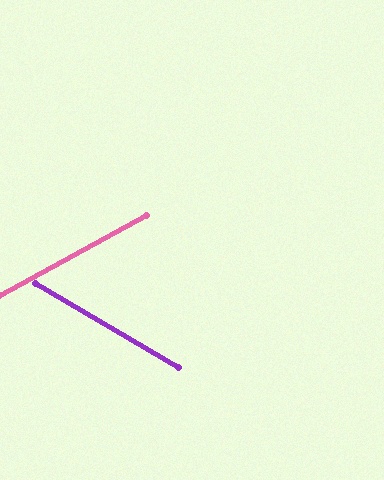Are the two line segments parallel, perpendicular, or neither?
Neither parallel nor perpendicular — they differ by about 59°.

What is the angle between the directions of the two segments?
Approximately 59 degrees.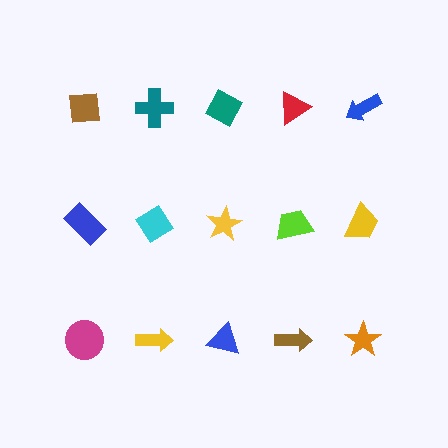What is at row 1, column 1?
A brown square.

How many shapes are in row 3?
5 shapes.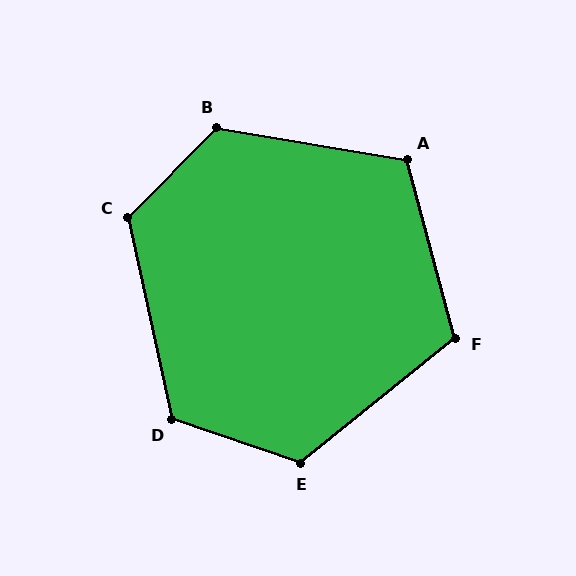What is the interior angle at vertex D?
Approximately 121 degrees (obtuse).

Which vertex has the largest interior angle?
B, at approximately 125 degrees.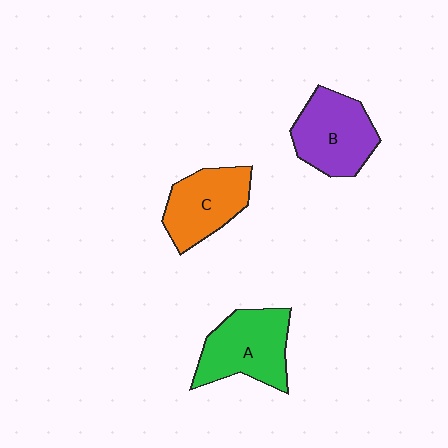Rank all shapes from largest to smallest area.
From largest to smallest: A (green), B (purple), C (orange).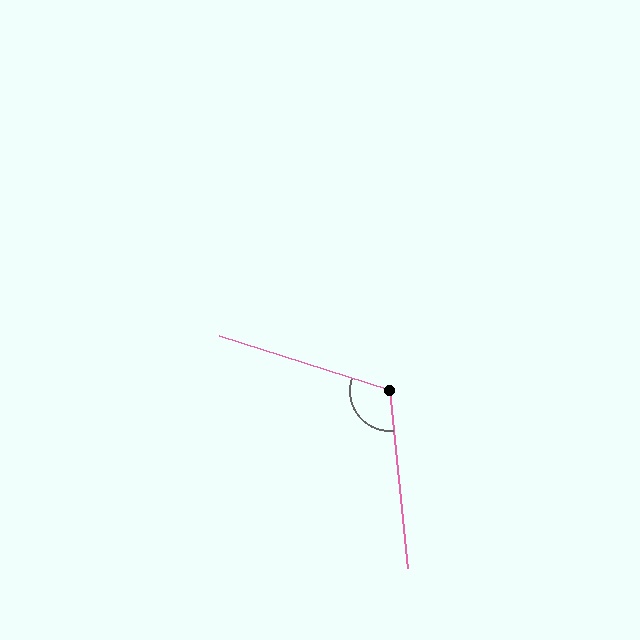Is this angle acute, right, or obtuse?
It is obtuse.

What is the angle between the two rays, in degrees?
Approximately 113 degrees.